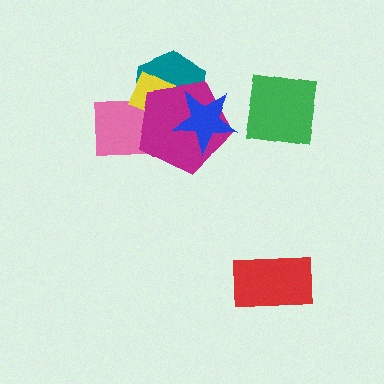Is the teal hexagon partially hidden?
Yes, it is partially covered by another shape.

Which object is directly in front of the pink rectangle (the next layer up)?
The yellow diamond is directly in front of the pink rectangle.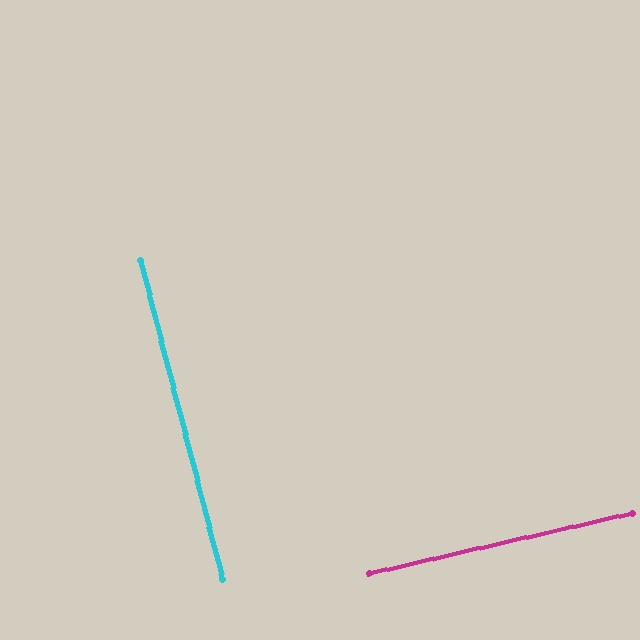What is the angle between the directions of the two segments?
Approximately 89 degrees.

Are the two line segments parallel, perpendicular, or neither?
Perpendicular — they meet at approximately 89°.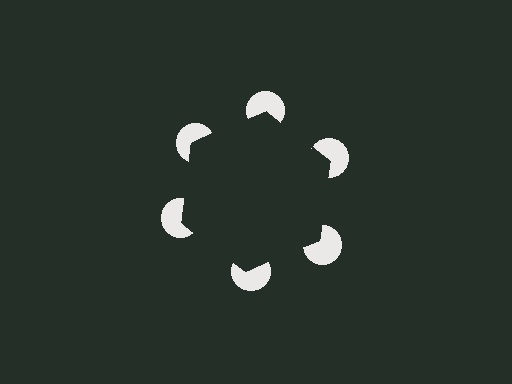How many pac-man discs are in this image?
There are 6 — one at each vertex of the illusory hexagon.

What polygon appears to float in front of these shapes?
An illusory hexagon — its edges are inferred from the aligned wedge cuts in the pac-man discs, not physically drawn.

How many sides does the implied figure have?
6 sides.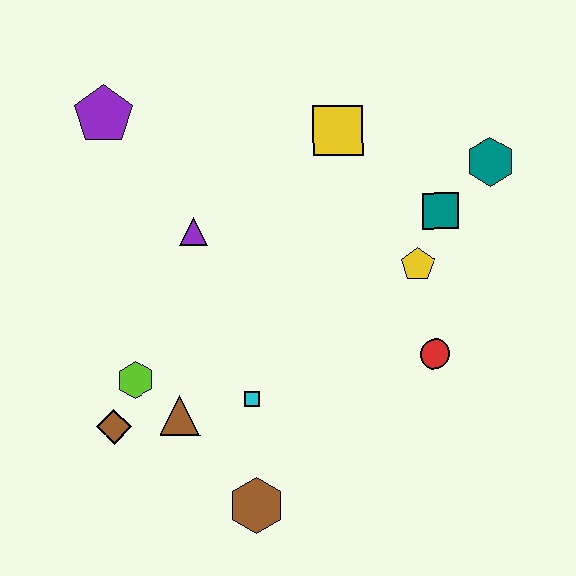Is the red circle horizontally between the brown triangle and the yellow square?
No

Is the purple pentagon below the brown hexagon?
No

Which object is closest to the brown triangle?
The lime hexagon is closest to the brown triangle.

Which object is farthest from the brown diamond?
The teal hexagon is farthest from the brown diamond.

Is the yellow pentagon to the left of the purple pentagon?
No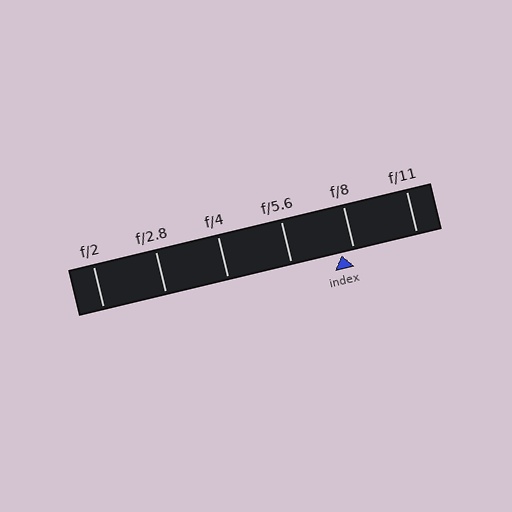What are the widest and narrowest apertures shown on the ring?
The widest aperture shown is f/2 and the narrowest is f/11.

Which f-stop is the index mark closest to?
The index mark is closest to f/8.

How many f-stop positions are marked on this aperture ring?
There are 6 f-stop positions marked.